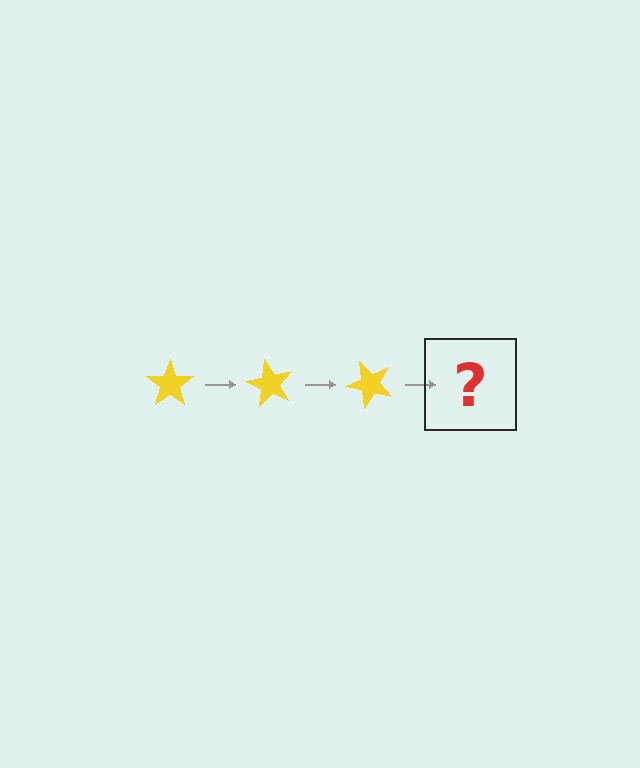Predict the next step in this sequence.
The next step is a yellow star rotated 180 degrees.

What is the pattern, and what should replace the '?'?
The pattern is that the star rotates 60 degrees each step. The '?' should be a yellow star rotated 180 degrees.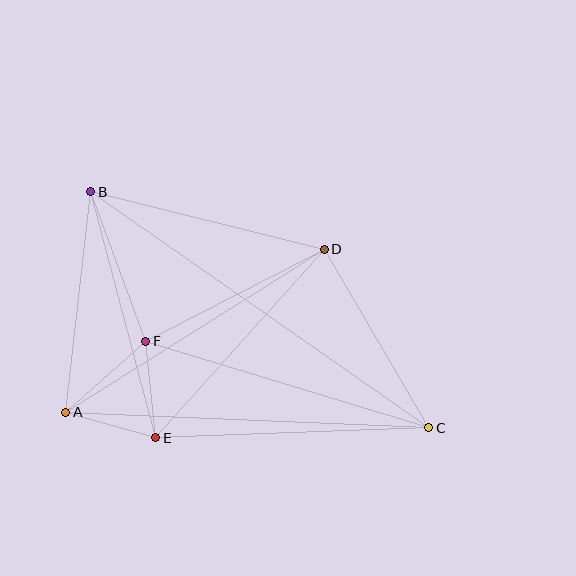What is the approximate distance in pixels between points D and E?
The distance between D and E is approximately 253 pixels.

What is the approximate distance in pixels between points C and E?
The distance between C and E is approximately 273 pixels.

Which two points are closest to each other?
Points A and E are closest to each other.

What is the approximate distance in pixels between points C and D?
The distance between C and D is approximately 207 pixels.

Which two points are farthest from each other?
Points B and C are farthest from each other.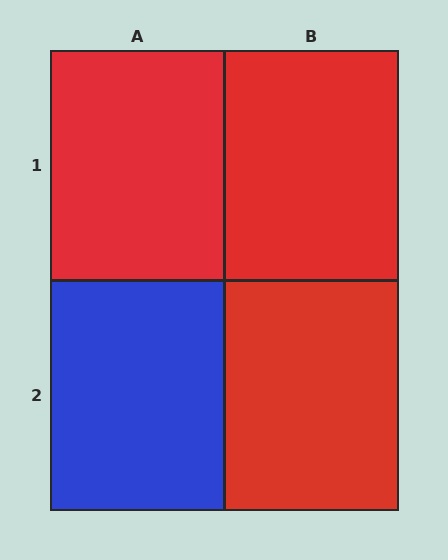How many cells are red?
3 cells are red.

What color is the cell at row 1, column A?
Red.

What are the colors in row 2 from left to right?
Blue, red.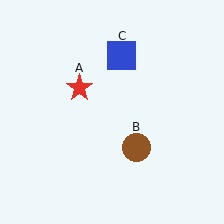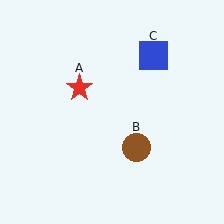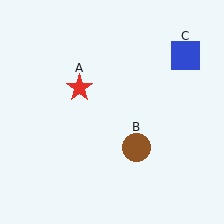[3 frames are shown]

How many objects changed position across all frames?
1 object changed position: blue square (object C).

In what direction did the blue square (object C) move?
The blue square (object C) moved right.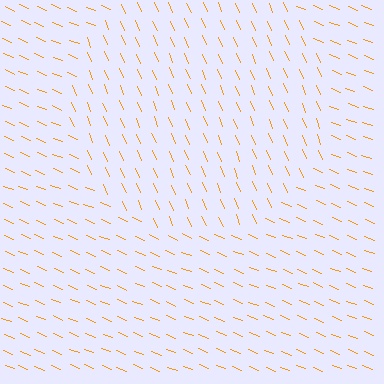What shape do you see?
I see a circle.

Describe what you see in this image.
The image is filled with small orange line segments. A circle region in the image has lines oriented differently from the surrounding lines, creating a visible texture boundary.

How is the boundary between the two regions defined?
The boundary is defined purely by a change in line orientation (approximately 45 degrees difference). All lines are the same color and thickness.